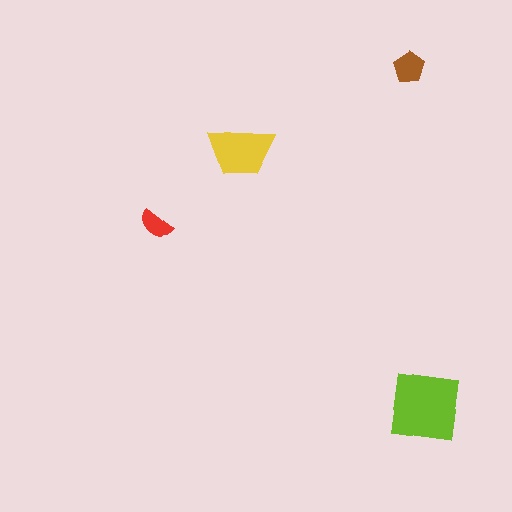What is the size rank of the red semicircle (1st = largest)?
4th.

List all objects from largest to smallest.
The lime square, the yellow trapezoid, the brown pentagon, the red semicircle.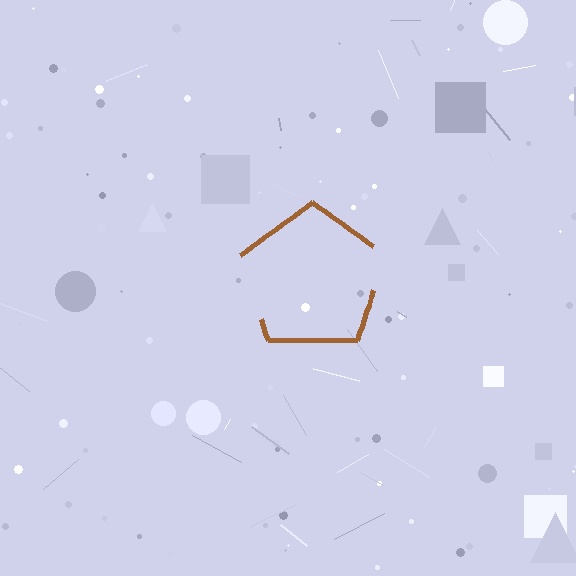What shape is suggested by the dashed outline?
The dashed outline suggests a pentagon.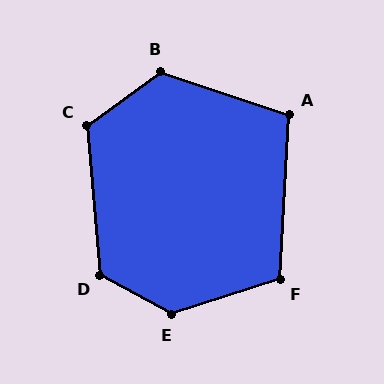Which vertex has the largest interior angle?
E, at approximately 133 degrees.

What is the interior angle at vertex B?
Approximately 125 degrees (obtuse).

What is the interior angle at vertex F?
Approximately 111 degrees (obtuse).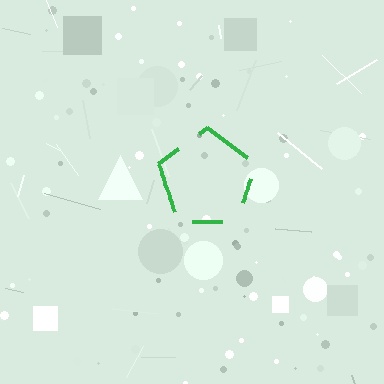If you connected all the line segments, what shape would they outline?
They would outline a pentagon.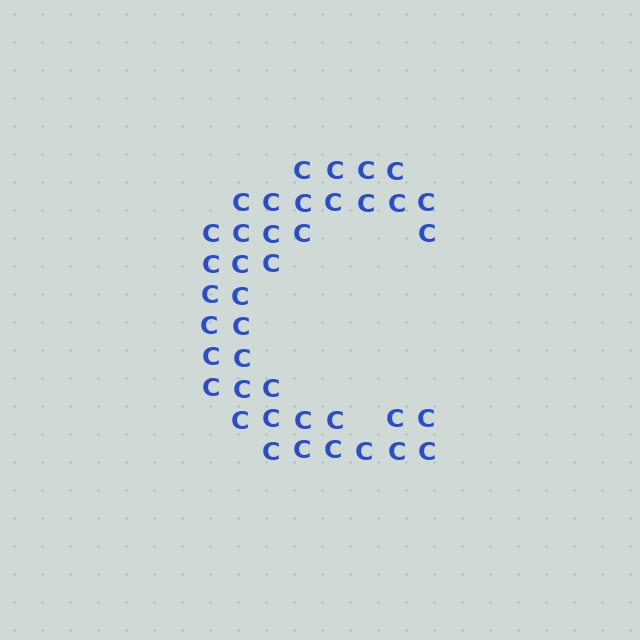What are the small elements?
The small elements are letter C's.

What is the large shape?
The large shape is the letter C.